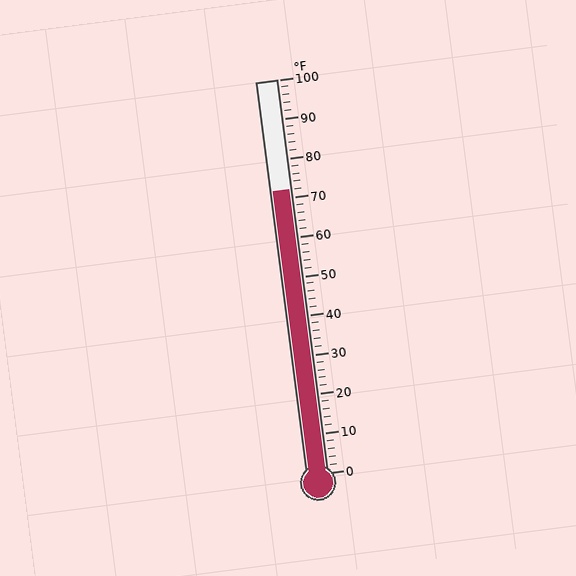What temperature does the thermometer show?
The thermometer shows approximately 72°F.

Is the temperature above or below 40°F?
The temperature is above 40°F.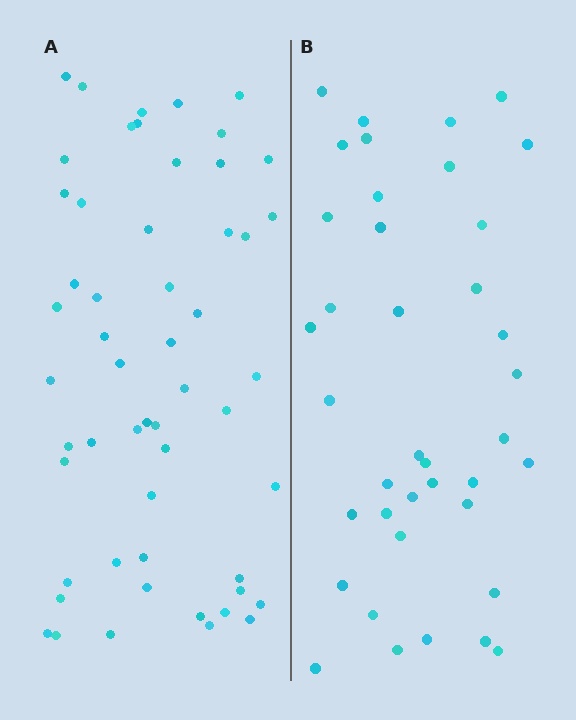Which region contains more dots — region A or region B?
Region A (the left region) has more dots.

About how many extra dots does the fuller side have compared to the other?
Region A has approximately 15 more dots than region B.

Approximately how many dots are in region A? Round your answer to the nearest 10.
About 50 dots. (The exact count is 54, which rounds to 50.)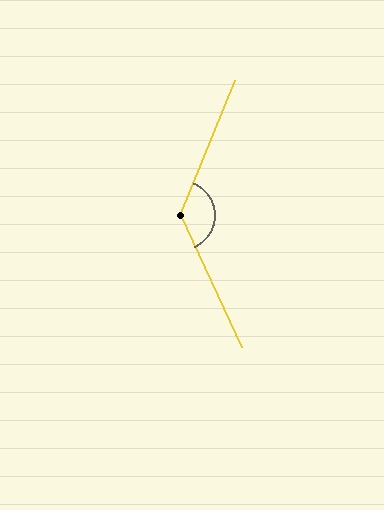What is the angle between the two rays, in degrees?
Approximately 133 degrees.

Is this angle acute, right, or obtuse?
It is obtuse.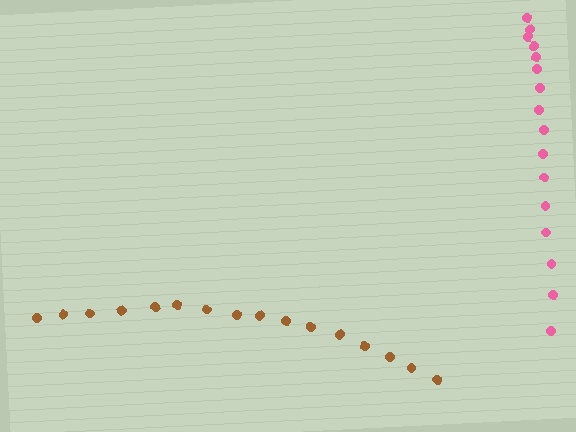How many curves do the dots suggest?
There are 2 distinct paths.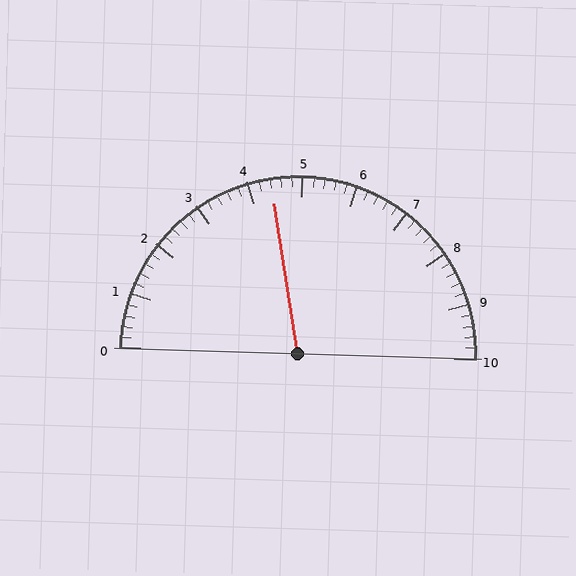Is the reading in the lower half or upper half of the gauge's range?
The reading is in the lower half of the range (0 to 10).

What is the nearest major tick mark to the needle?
The nearest major tick mark is 4.